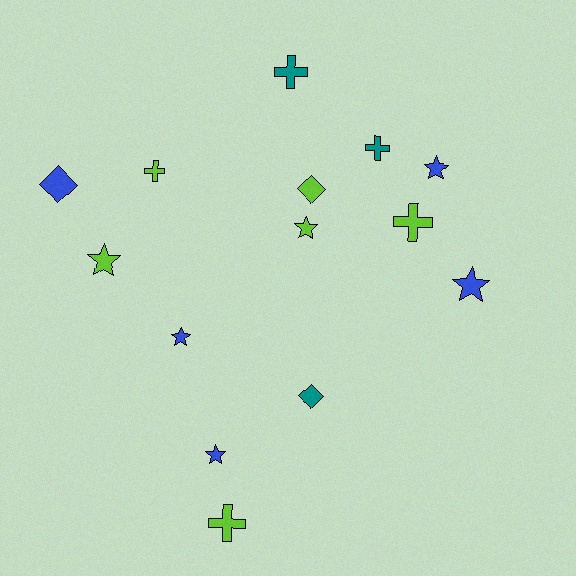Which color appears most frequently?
Lime, with 6 objects.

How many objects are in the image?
There are 14 objects.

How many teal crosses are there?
There are 2 teal crosses.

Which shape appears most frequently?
Star, with 6 objects.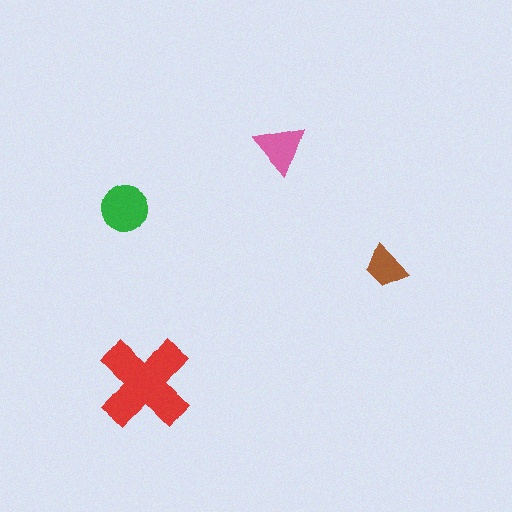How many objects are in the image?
There are 4 objects in the image.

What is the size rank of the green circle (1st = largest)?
2nd.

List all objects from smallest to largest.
The brown trapezoid, the pink triangle, the green circle, the red cross.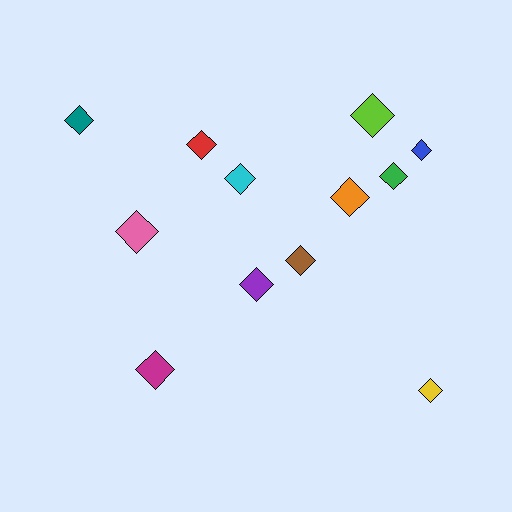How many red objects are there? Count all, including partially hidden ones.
There is 1 red object.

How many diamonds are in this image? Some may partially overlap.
There are 12 diamonds.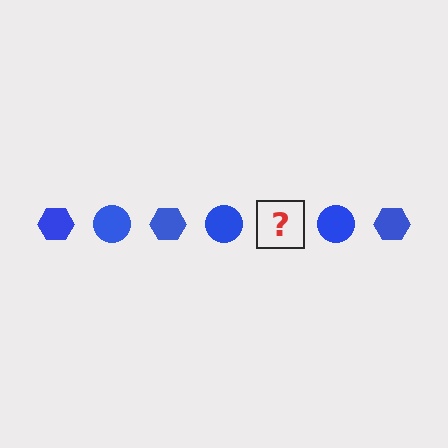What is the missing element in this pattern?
The missing element is a blue hexagon.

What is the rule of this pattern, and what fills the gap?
The rule is that the pattern cycles through hexagon, circle shapes in blue. The gap should be filled with a blue hexagon.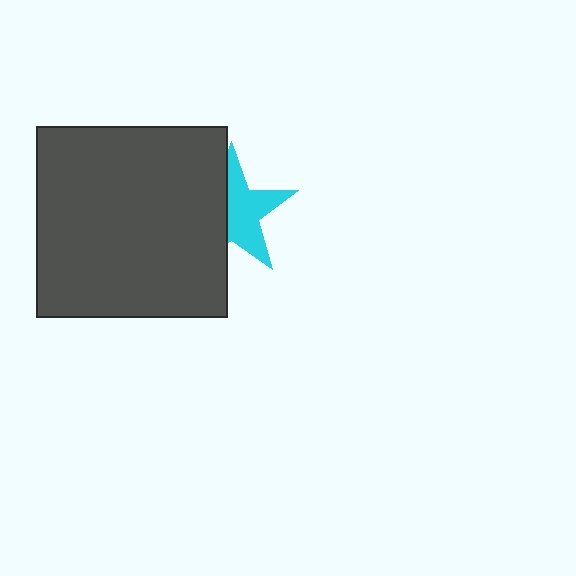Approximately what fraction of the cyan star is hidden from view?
Roughly 43% of the cyan star is hidden behind the dark gray square.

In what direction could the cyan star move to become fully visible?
The cyan star could move right. That would shift it out from behind the dark gray square entirely.